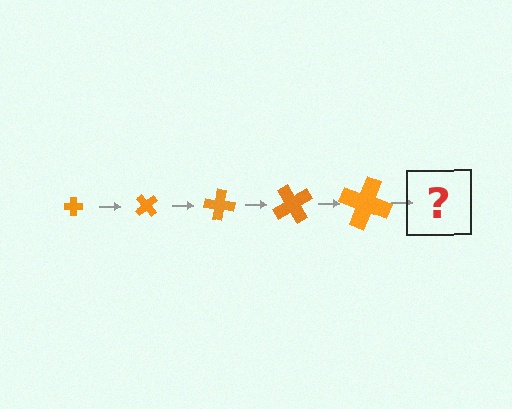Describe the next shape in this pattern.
It should be a cross, larger than the previous one and rotated 250 degrees from the start.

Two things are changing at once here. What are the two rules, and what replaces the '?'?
The two rules are that the cross grows larger each step and it rotates 50 degrees each step. The '?' should be a cross, larger than the previous one and rotated 250 degrees from the start.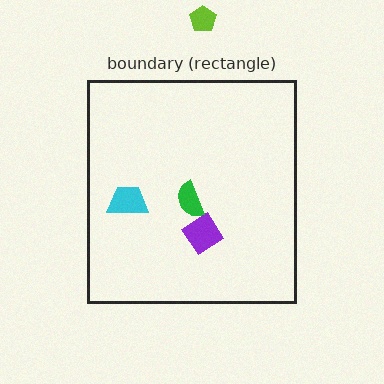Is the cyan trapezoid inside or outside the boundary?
Inside.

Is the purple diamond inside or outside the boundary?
Inside.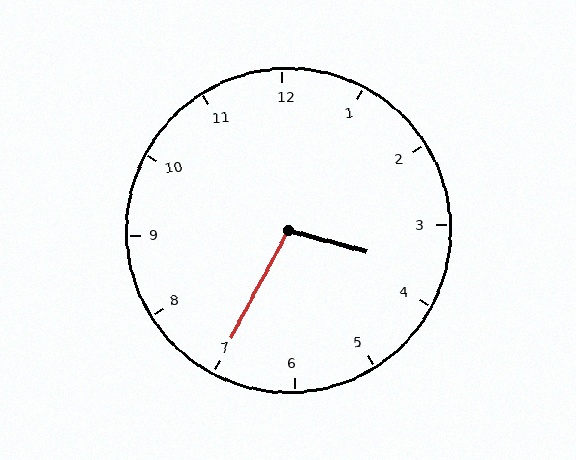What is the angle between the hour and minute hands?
Approximately 102 degrees.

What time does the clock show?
3:35.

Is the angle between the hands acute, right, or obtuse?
It is obtuse.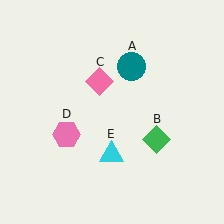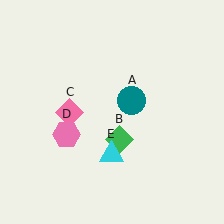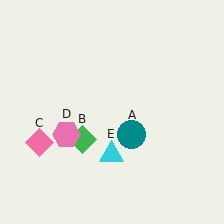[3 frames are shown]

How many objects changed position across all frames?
3 objects changed position: teal circle (object A), green diamond (object B), pink diamond (object C).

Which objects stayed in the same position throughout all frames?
Pink hexagon (object D) and cyan triangle (object E) remained stationary.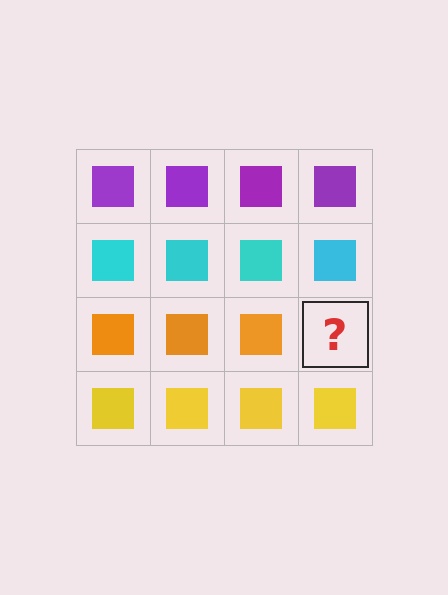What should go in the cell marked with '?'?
The missing cell should contain an orange square.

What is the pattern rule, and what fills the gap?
The rule is that each row has a consistent color. The gap should be filled with an orange square.